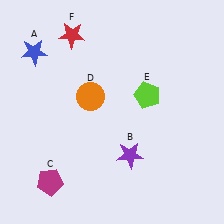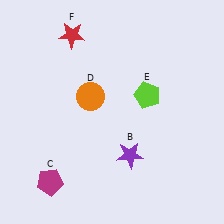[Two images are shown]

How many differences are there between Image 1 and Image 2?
There is 1 difference between the two images.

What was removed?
The blue star (A) was removed in Image 2.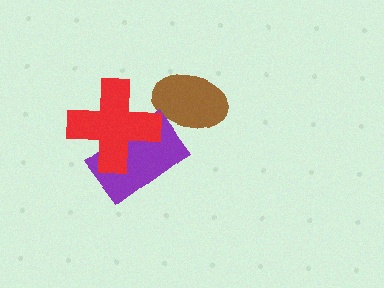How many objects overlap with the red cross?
1 object overlaps with the red cross.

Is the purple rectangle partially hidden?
Yes, it is partially covered by another shape.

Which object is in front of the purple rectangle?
The red cross is in front of the purple rectangle.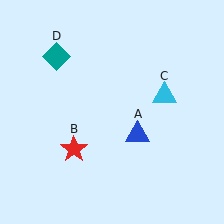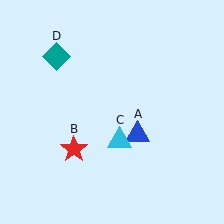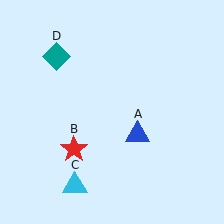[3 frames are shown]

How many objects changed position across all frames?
1 object changed position: cyan triangle (object C).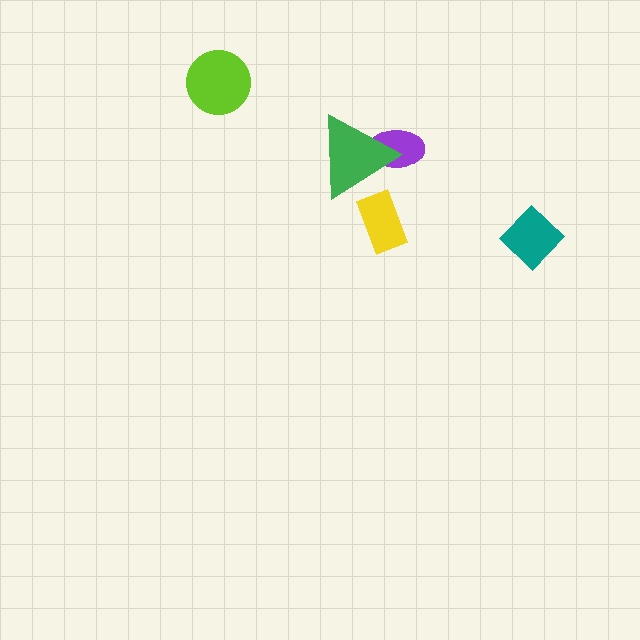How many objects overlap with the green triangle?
1 object overlaps with the green triangle.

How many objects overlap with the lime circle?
0 objects overlap with the lime circle.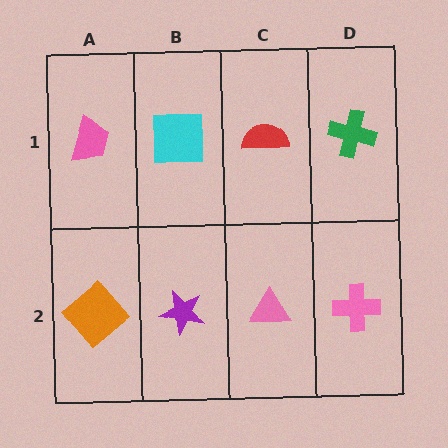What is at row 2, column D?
A pink cross.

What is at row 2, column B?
A purple star.